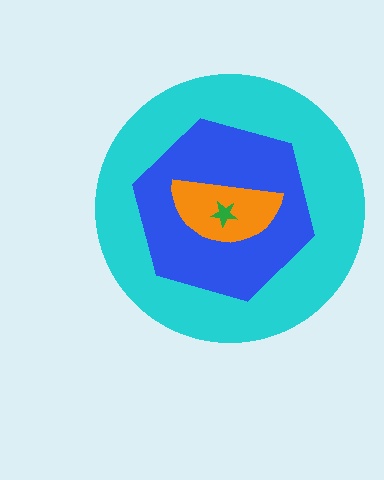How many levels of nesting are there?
4.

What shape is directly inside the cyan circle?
The blue hexagon.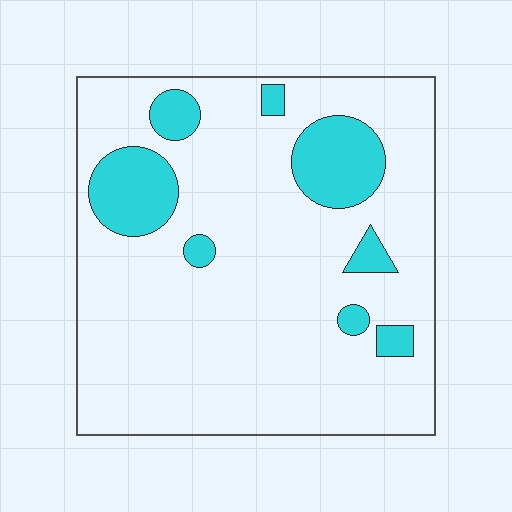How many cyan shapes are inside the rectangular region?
8.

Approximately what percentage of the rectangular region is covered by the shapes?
Approximately 15%.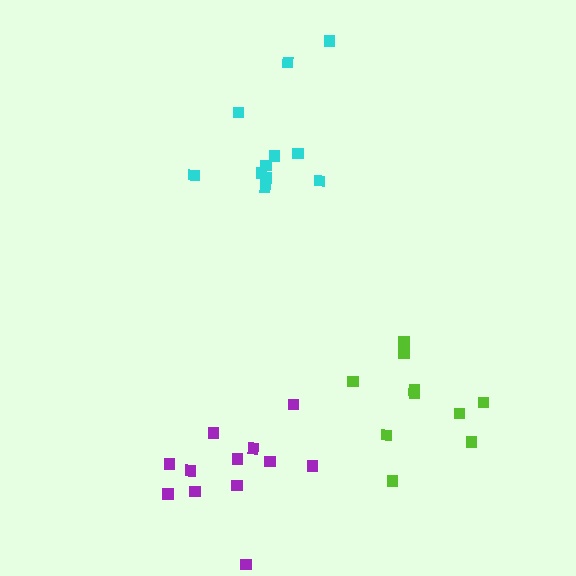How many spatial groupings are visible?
There are 3 spatial groupings.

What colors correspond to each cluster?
The clusters are colored: lime, purple, cyan.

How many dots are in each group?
Group 1: 10 dots, Group 2: 12 dots, Group 3: 11 dots (33 total).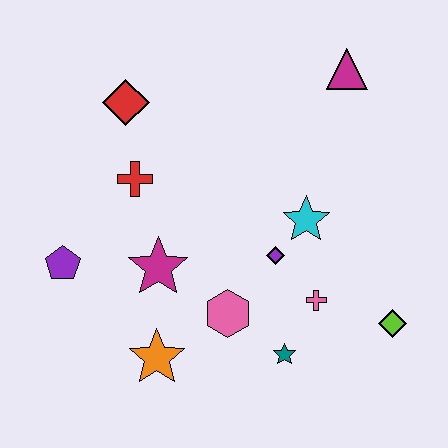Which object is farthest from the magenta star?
The magenta triangle is farthest from the magenta star.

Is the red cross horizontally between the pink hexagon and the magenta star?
No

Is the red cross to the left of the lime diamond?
Yes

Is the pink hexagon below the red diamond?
Yes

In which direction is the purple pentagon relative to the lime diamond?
The purple pentagon is to the left of the lime diamond.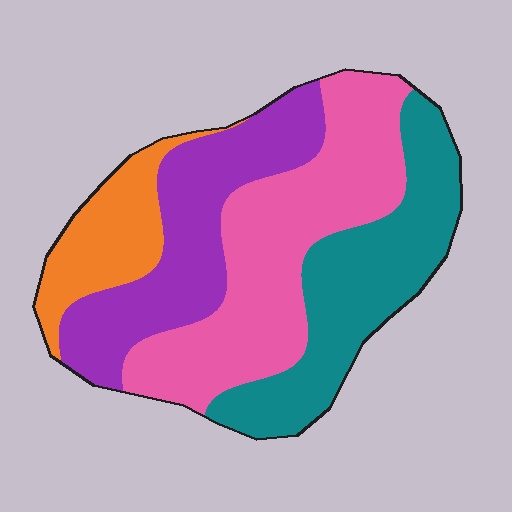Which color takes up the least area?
Orange, at roughly 15%.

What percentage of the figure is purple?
Purple takes up about one quarter (1/4) of the figure.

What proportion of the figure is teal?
Teal covers around 25% of the figure.